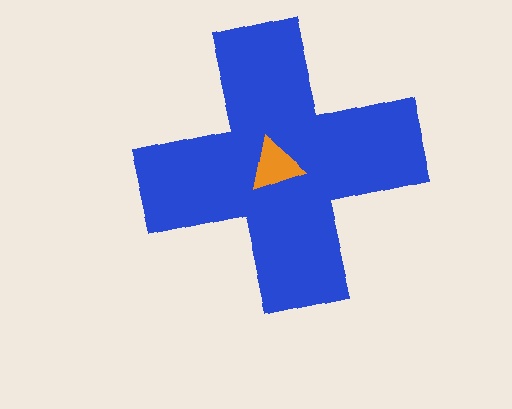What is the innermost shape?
The orange triangle.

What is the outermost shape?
The blue cross.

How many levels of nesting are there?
2.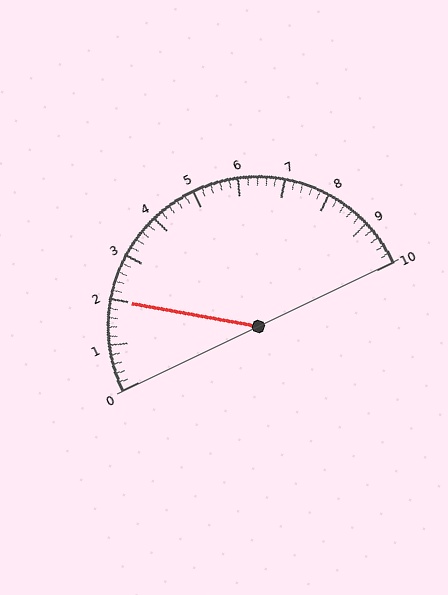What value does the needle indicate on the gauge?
The needle indicates approximately 2.0.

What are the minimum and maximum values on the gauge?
The gauge ranges from 0 to 10.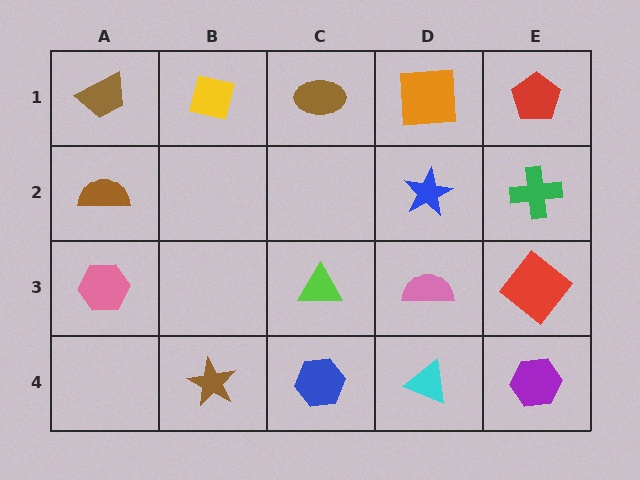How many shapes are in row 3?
4 shapes.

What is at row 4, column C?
A blue hexagon.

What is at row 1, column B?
A yellow square.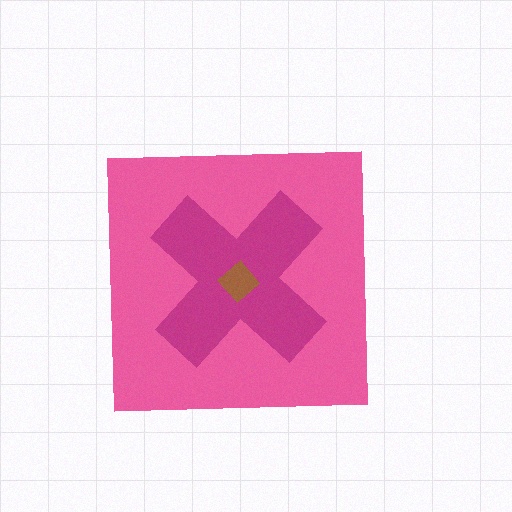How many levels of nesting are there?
3.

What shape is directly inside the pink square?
The magenta cross.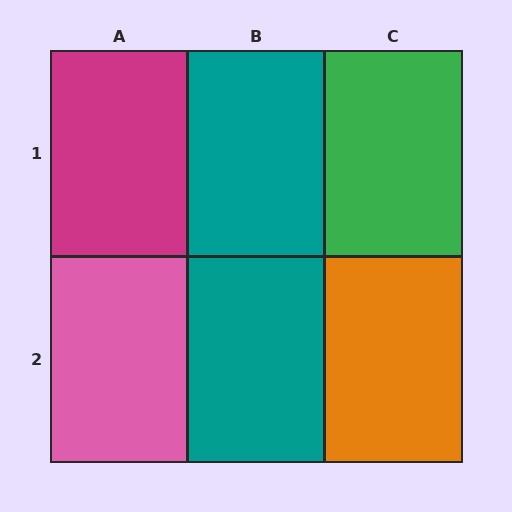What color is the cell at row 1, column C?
Green.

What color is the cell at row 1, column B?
Teal.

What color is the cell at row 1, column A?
Magenta.